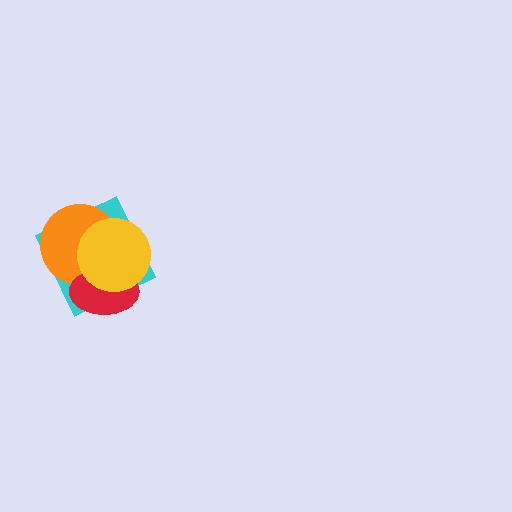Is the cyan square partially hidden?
Yes, it is partially covered by another shape.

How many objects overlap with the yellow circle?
3 objects overlap with the yellow circle.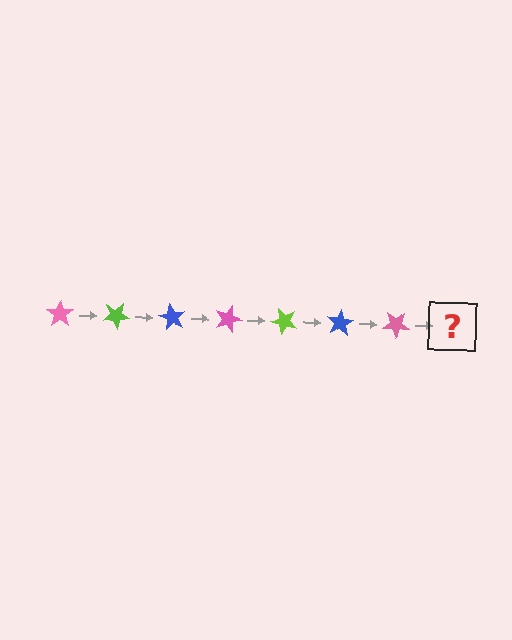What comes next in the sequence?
The next element should be a lime star, rotated 210 degrees from the start.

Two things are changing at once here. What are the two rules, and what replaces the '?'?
The two rules are that it rotates 30 degrees each step and the color cycles through pink, lime, and blue. The '?' should be a lime star, rotated 210 degrees from the start.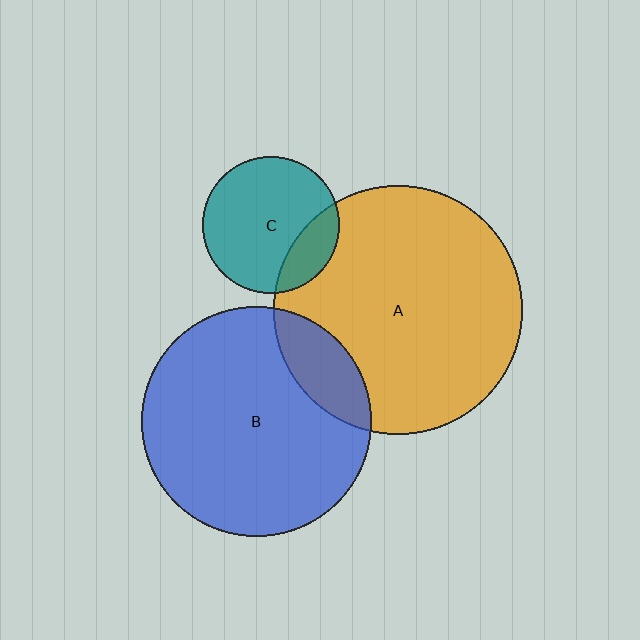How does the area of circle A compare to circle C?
Approximately 3.3 times.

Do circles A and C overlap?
Yes.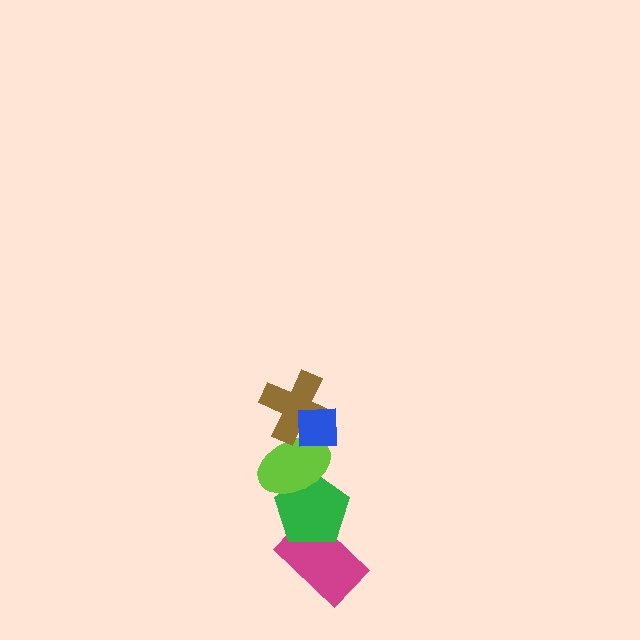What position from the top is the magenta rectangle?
The magenta rectangle is 5th from the top.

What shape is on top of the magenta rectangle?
The green pentagon is on top of the magenta rectangle.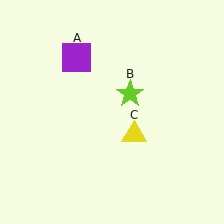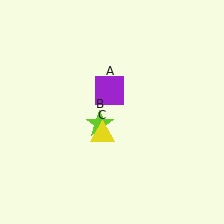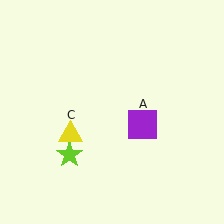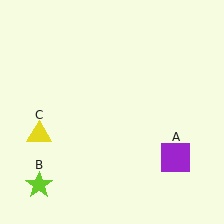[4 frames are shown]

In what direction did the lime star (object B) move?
The lime star (object B) moved down and to the left.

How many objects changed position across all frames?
3 objects changed position: purple square (object A), lime star (object B), yellow triangle (object C).